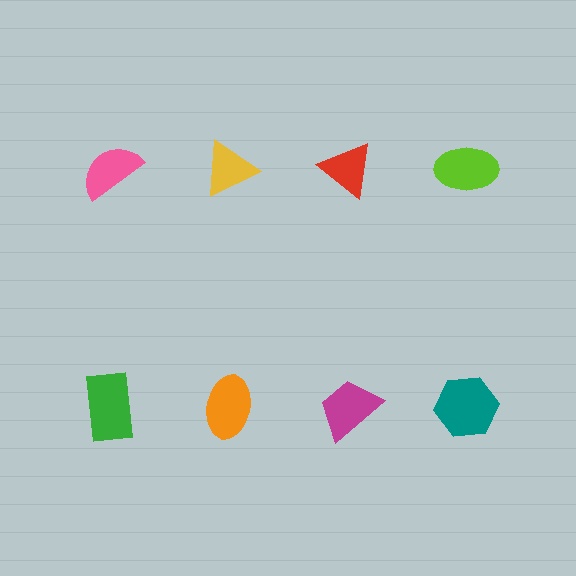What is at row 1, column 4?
A lime ellipse.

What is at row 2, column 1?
A green rectangle.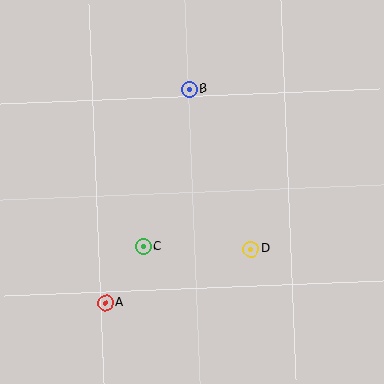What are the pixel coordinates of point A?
Point A is at (105, 303).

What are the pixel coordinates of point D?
Point D is at (251, 249).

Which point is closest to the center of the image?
Point C at (143, 247) is closest to the center.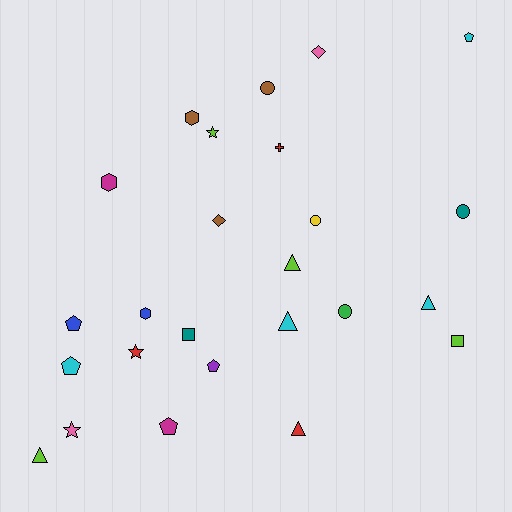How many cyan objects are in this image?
There are 4 cyan objects.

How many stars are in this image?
There are 3 stars.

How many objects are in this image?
There are 25 objects.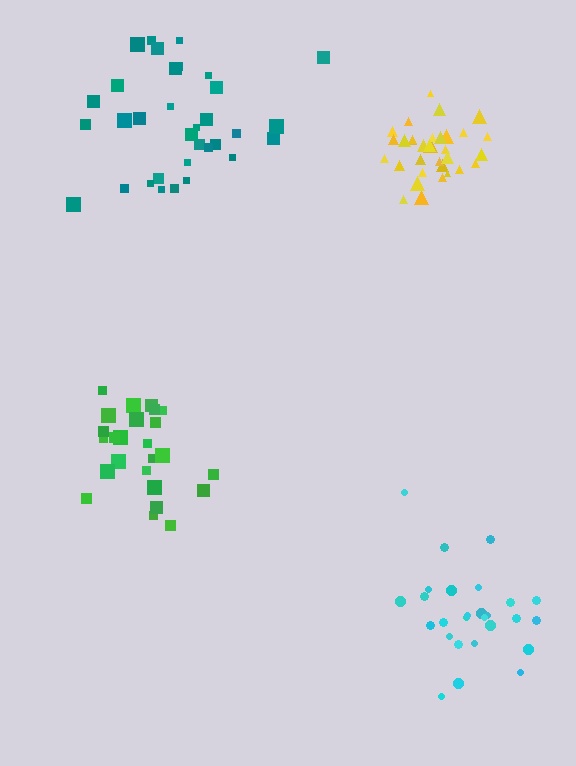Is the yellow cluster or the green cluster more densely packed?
Yellow.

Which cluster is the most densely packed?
Yellow.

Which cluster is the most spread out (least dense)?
Teal.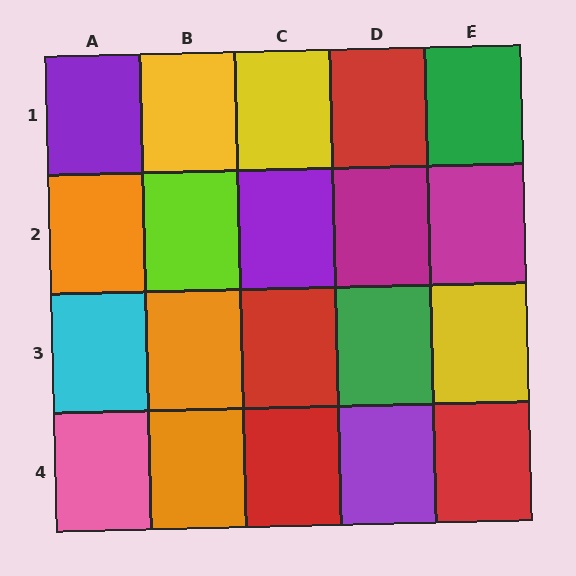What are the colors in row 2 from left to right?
Orange, lime, purple, magenta, magenta.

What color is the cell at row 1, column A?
Purple.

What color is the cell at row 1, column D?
Red.